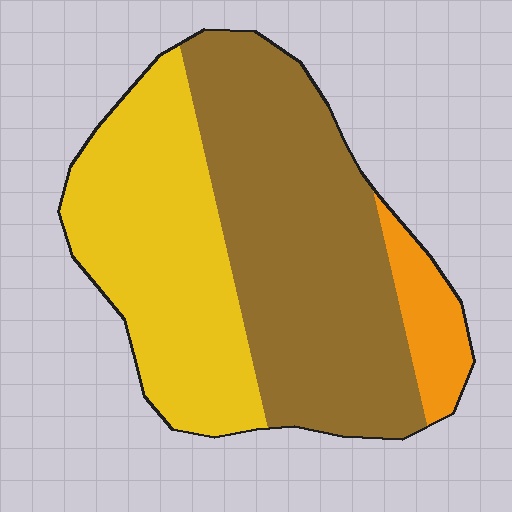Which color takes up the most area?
Brown, at roughly 50%.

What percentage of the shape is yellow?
Yellow takes up about two fifths (2/5) of the shape.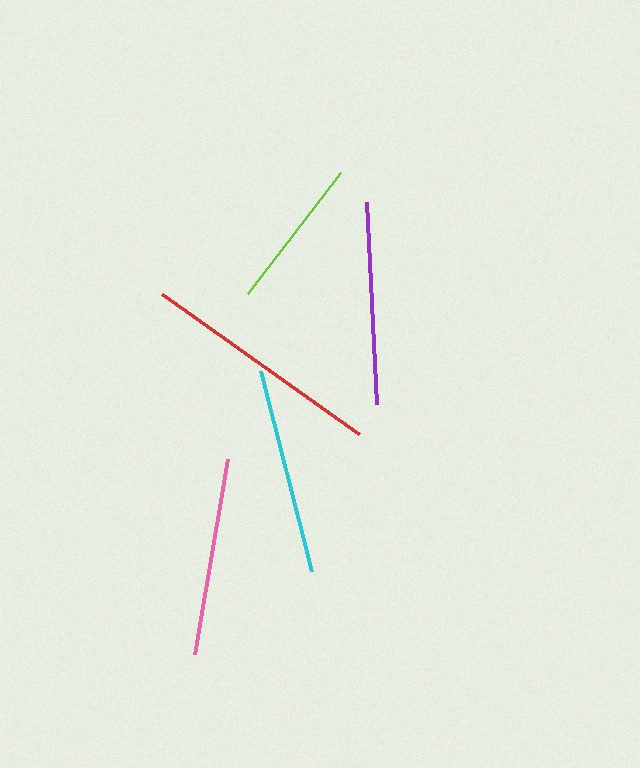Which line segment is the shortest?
The lime line is the shortest at approximately 153 pixels.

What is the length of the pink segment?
The pink segment is approximately 198 pixels long.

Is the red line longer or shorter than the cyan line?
The red line is longer than the cyan line.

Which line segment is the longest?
The red line is the longest at approximately 242 pixels.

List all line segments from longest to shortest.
From longest to shortest: red, cyan, purple, pink, lime.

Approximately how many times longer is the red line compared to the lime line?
The red line is approximately 1.6 times the length of the lime line.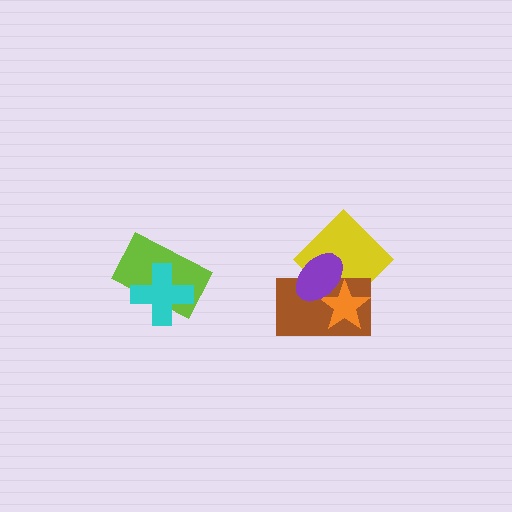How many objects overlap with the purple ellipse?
3 objects overlap with the purple ellipse.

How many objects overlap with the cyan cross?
1 object overlaps with the cyan cross.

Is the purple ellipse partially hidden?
No, no other shape covers it.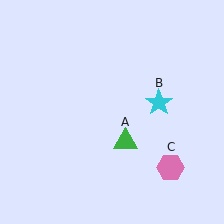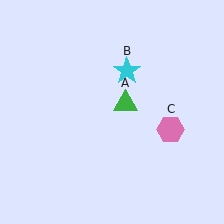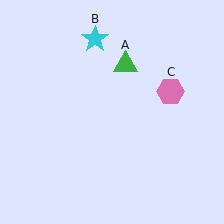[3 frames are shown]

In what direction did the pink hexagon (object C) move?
The pink hexagon (object C) moved up.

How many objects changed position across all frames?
3 objects changed position: green triangle (object A), cyan star (object B), pink hexagon (object C).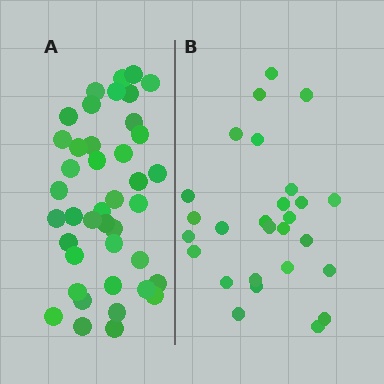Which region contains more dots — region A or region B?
Region A (the left region) has more dots.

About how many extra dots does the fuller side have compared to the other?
Region A has approximately 15 more dots than region B.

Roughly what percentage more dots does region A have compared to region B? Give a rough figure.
About 50% more.